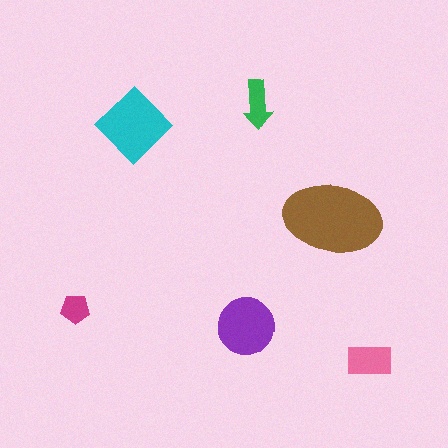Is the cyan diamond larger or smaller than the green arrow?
Larger.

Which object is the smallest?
The magenta pentagon.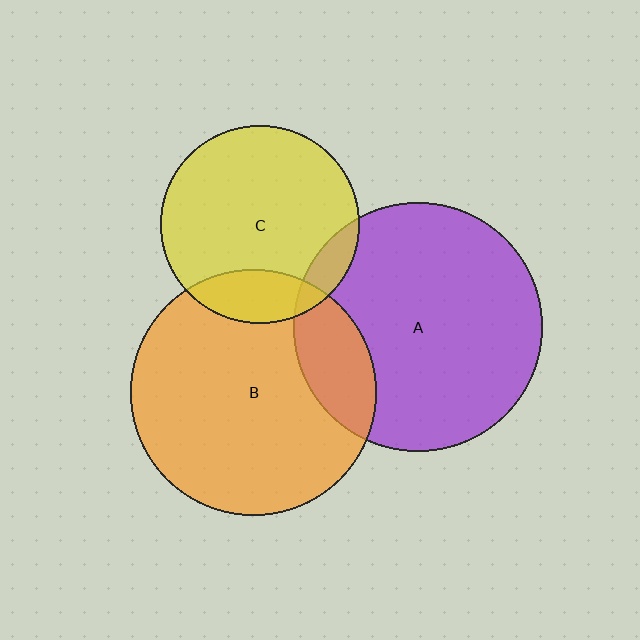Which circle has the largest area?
Circle A (purple).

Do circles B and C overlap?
Yes.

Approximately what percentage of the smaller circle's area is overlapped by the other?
Approximately 15%.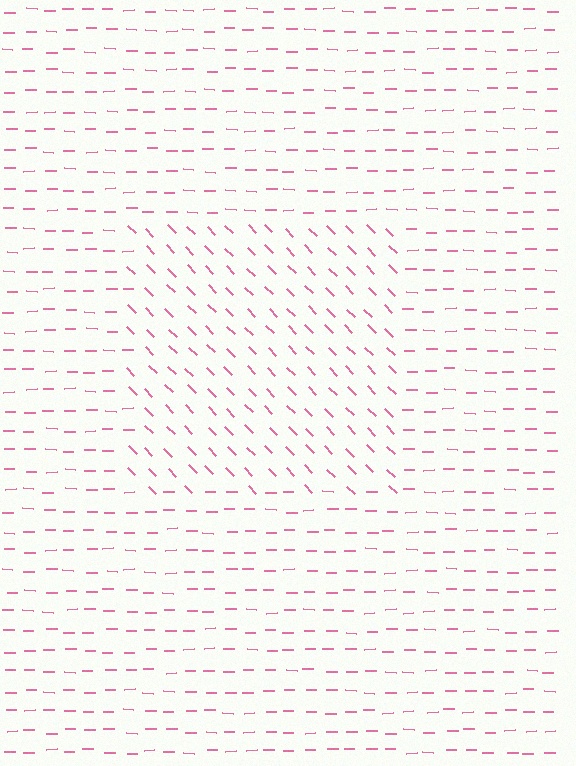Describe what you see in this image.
The image is filled with small pink line segments. A rectangle region in the image has lines oriented differently from the surrounding lines, creating a visible texture boundary.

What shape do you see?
I see a rectangle.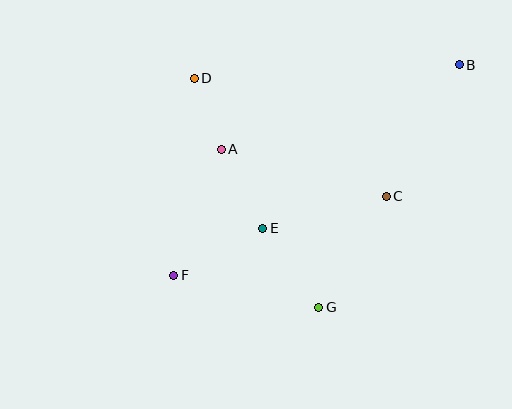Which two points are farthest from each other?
Points B and F are farthest from each other.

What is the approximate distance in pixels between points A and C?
The distance between A and C is approximately 172 pixels.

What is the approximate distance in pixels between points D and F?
The distance between D and F is approximately 198 pixels.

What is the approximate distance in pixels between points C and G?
The distance between C and G is approximately 130 pixels.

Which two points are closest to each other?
Points A and D are closest to each other.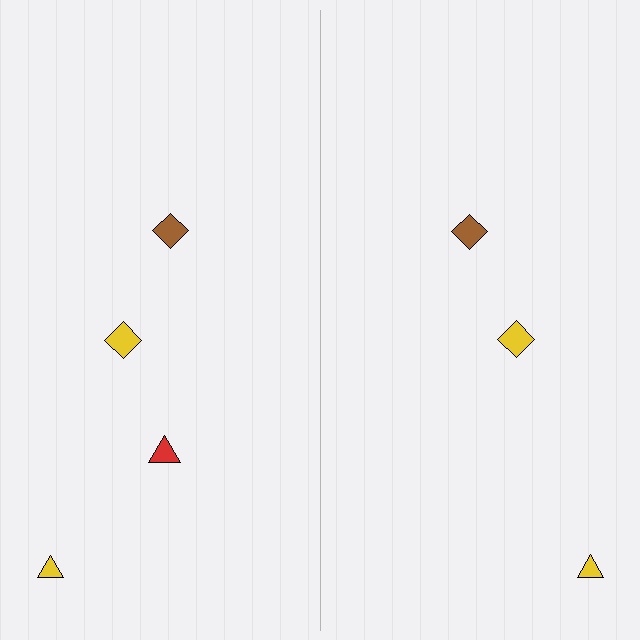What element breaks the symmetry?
A red triangle is missing from the right side.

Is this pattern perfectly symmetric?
No, the pattern is not perfectly symmetric. A red triangle is missing from the right side.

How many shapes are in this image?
There are 7 shapes in this image.